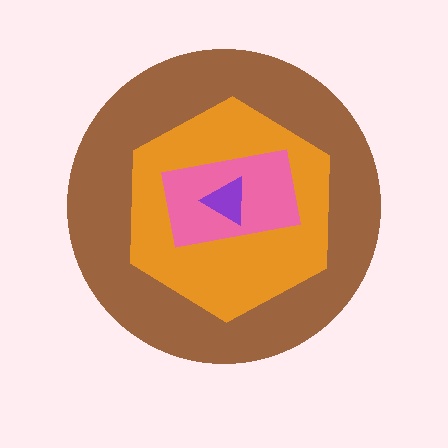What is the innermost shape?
The purple triangle.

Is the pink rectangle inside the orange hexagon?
Yes.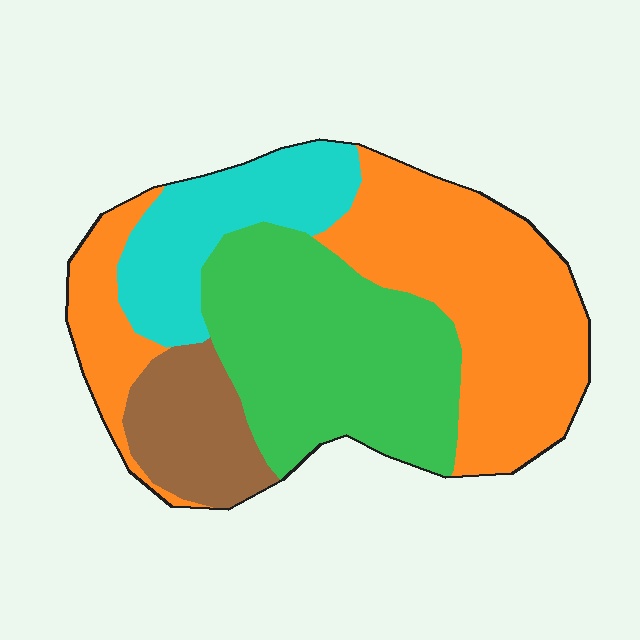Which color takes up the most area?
Orange, at roughly 40%.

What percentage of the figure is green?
Green takes up about one third (1/3) of the figure.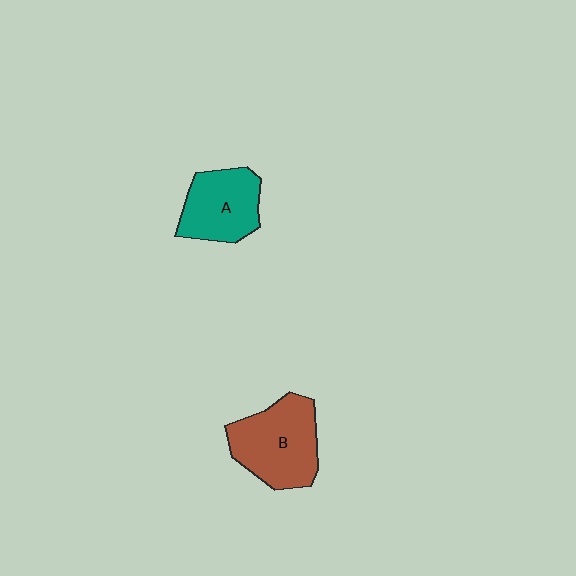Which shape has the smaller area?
Shape A (teal).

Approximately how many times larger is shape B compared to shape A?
Approximately 1.2 times.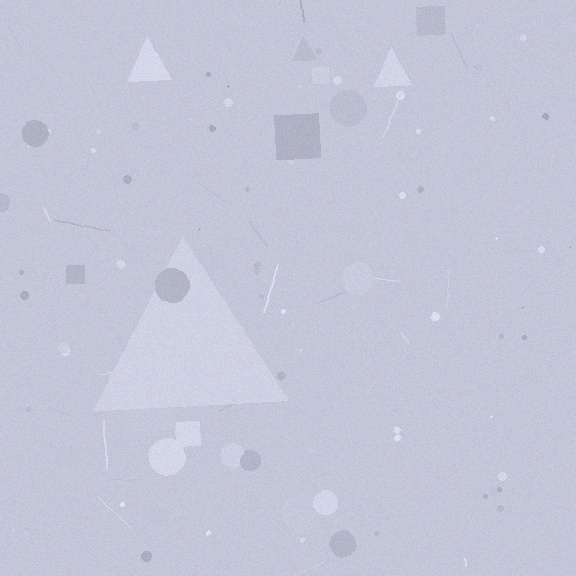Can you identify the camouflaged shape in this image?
The camouflaged shape is a triangle.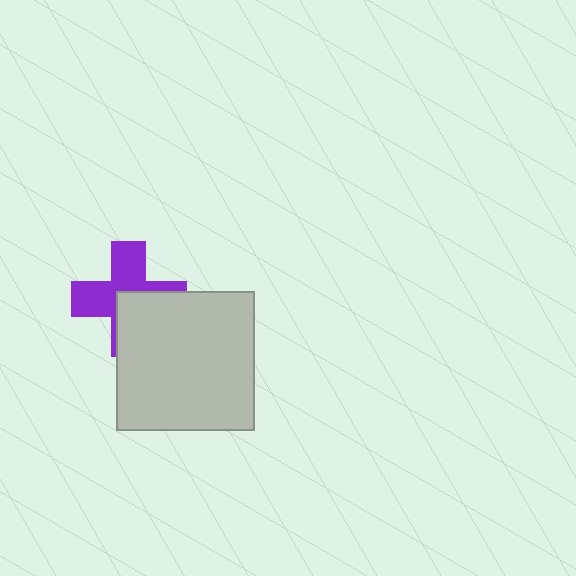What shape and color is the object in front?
The object in front is a light gray square.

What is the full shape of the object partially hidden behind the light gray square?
The partially hidden object is a purple cross.